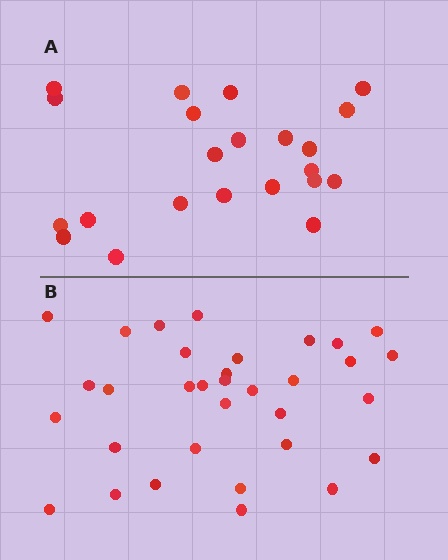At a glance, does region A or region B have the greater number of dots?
Region B (the bottom region) has more dots.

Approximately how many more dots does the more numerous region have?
Region B has roughly 12 or so more dots than region A.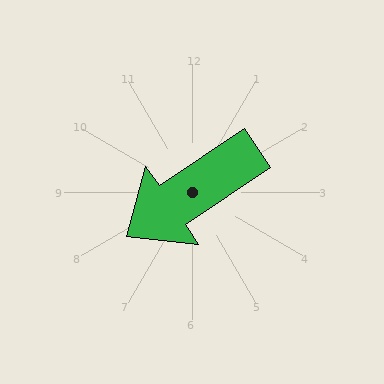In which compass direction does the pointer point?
Southwest.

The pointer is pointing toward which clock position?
Roughly 8 o'clock.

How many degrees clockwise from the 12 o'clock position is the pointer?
Approximately 236 degrees.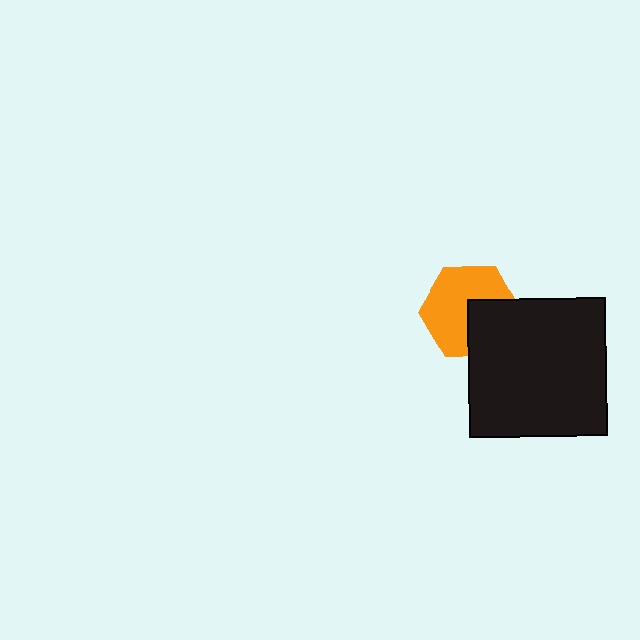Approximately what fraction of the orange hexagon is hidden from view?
Roughly 36% of the orange hexagon is hidden behind the black square.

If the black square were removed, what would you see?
You would see the complete orange hexagon.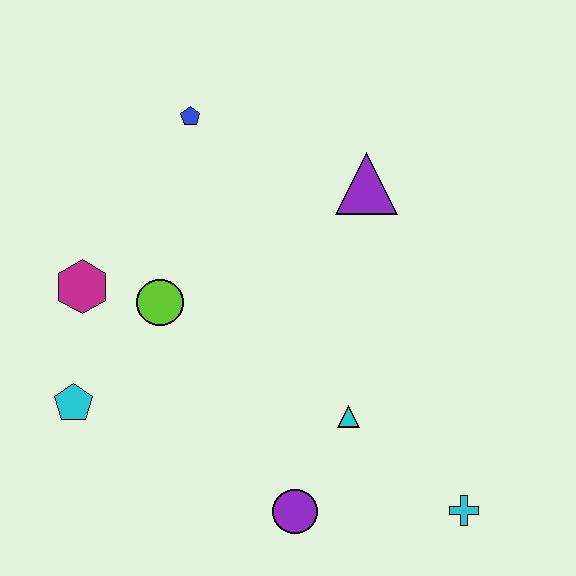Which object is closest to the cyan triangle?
The purple circle is closest to the cyan triangle.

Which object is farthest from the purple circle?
The blue pentagon is farthest from the purple circle.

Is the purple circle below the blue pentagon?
Yes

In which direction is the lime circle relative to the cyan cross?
The lime circle is to the left of the cyan cross.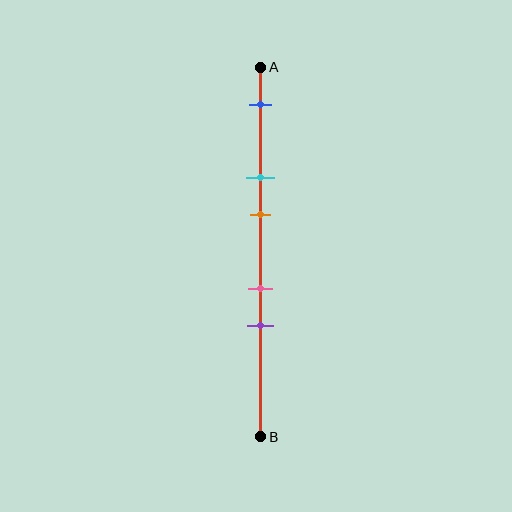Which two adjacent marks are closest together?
The pink and purple marks are the closest adjacent pair.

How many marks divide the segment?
There are 5 marks dividing the segment.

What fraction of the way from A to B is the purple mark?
The purple mark is approximately 70% (0.7) of the way from A to B.